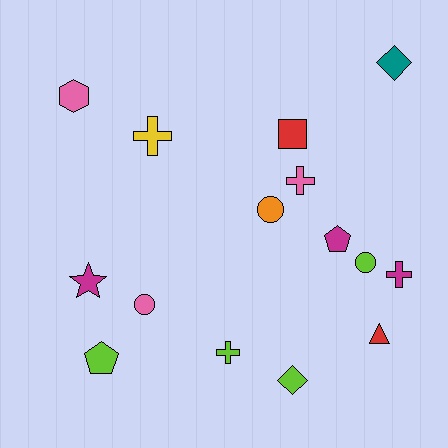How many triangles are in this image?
There is 1 triangle.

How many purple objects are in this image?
There are no purple objects.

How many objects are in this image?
There are 15 objects.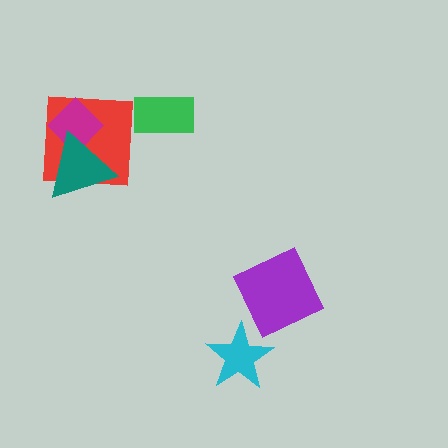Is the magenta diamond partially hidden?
Yes, it is partially covered by another shape.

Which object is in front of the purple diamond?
The cyan star is in front of the purple diamond.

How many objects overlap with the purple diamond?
1 object overlaps with the purple diamond.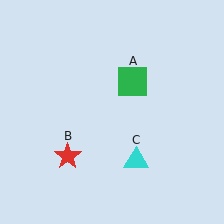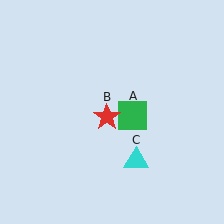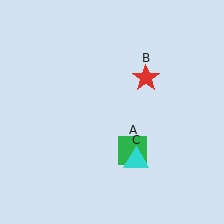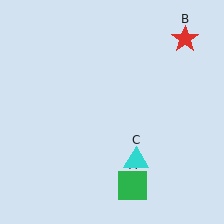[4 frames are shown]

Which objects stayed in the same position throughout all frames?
Cyan triangle (object C) remained stationary.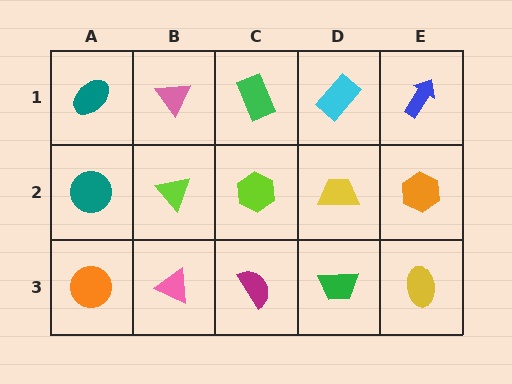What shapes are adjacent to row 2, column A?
A teal ellipse (row 1, column A), an orange circle (row 3, column A), a lime triangle (row 2, column B).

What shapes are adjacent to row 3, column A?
A teal circle (row 2, column A), a pink triangle (row 3, column B).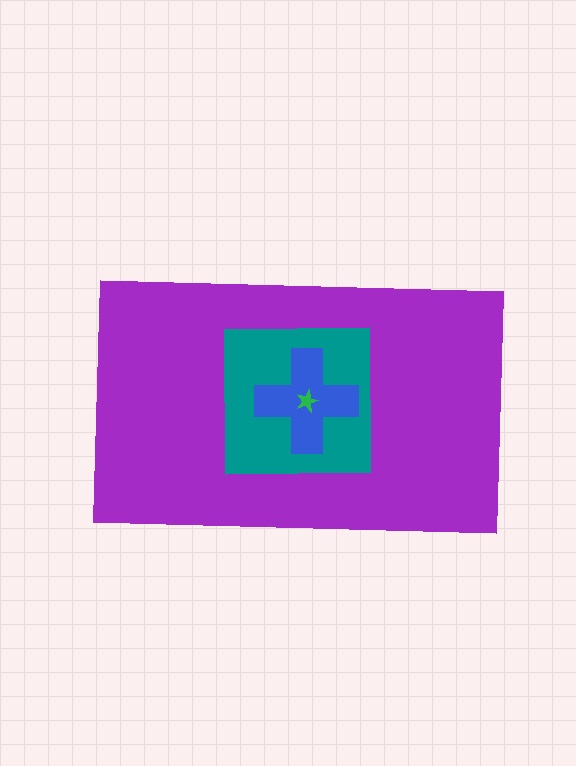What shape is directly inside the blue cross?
The green star.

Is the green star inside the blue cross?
Yes.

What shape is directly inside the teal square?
The blue cross.